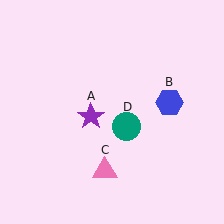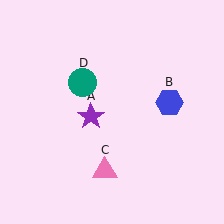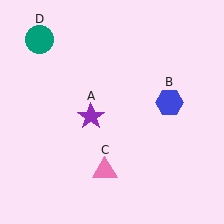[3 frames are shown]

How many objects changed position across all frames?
1 object changed position: teal circle (object D).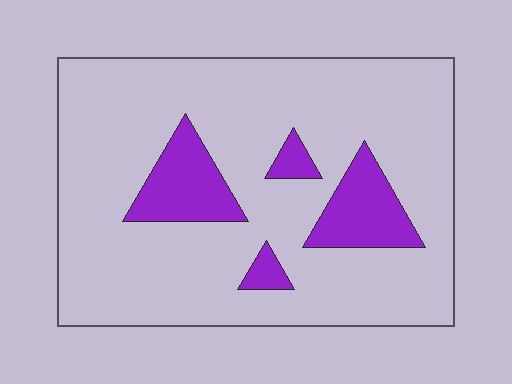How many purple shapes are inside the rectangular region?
4.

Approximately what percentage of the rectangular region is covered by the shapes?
Approximately 15%.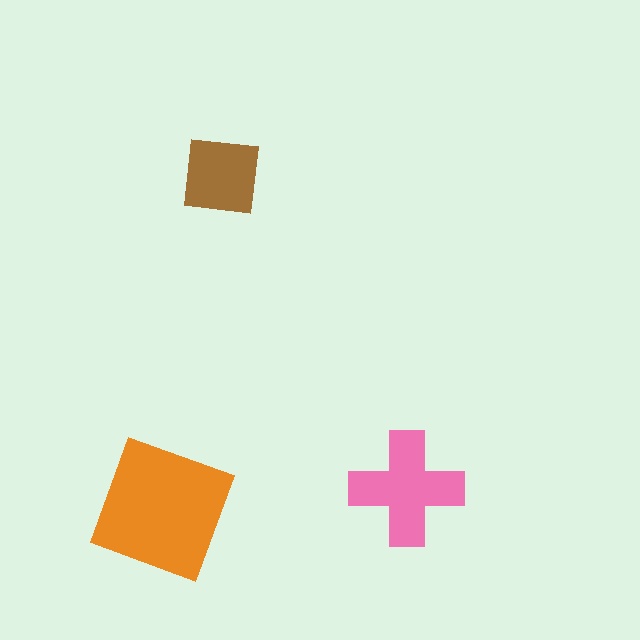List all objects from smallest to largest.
The brown square, the pink cross, the orange square.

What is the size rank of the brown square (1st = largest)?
3rd.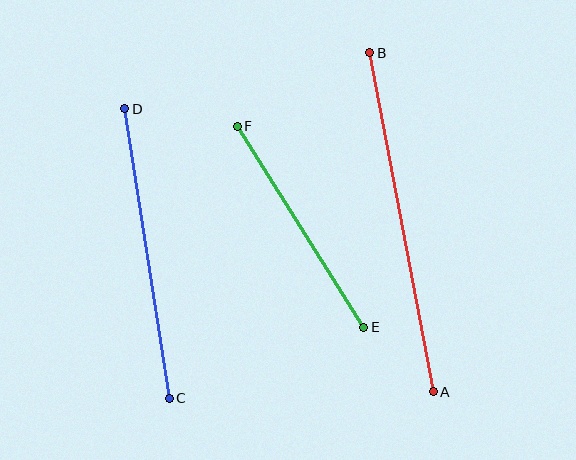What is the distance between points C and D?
The distance is approximately 293 pixels.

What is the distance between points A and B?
The distance is approximately 345 pixels.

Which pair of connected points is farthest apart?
Points A and B are farthest apart.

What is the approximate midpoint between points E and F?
The midpoint is at approximately (301, 227) pixels.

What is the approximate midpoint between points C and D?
The midpoint is at approximately (147, 254) pixels.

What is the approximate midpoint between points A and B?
The midpoint is at approximately (402, 222) pixels.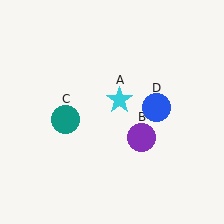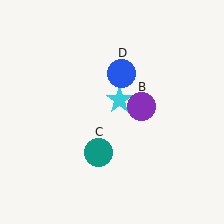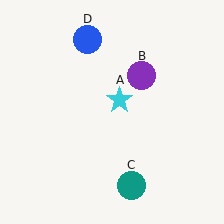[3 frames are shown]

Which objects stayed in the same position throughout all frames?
Cyan star (object A) remained stationary.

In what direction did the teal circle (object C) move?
The teal circle (object C) moved down and to the right.